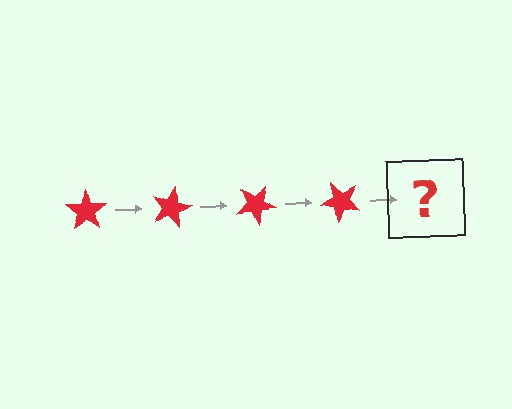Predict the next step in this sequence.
The next step is a red star rotated 60 degrees.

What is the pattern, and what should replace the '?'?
The pattern is that the star rotates 15 degrees each step. The '?' should be a red star rotated 60 degrees.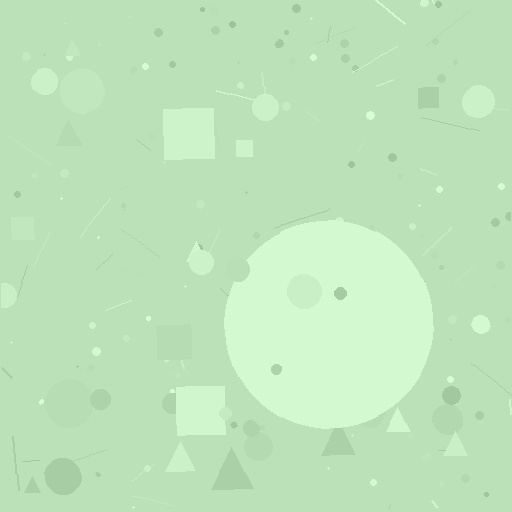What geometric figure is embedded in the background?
A circle is embedded in the background.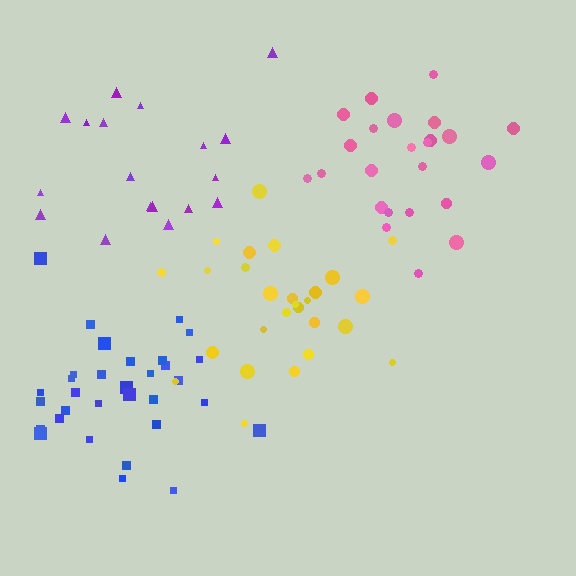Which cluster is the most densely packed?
Pink.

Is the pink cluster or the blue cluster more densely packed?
Pink.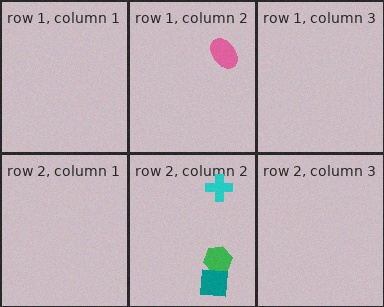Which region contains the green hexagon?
The row 2, column 2 region.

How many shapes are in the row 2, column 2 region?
3.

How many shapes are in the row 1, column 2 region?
1.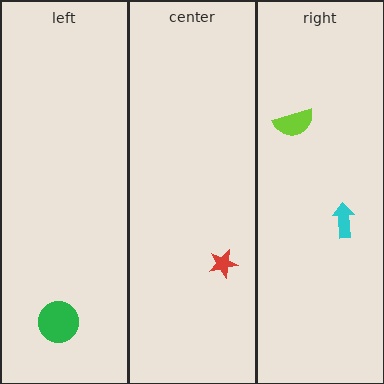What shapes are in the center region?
The red star.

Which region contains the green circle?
The left region.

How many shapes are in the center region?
1.